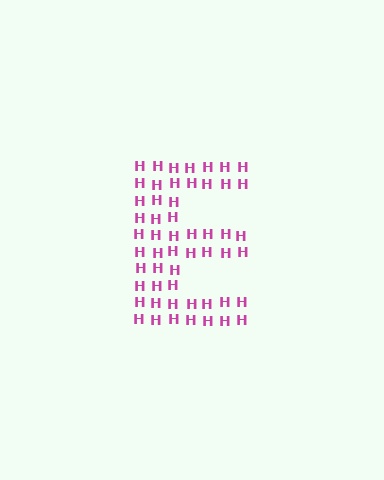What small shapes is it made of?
It is made of small letter H's.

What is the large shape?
The large shape is the letter E.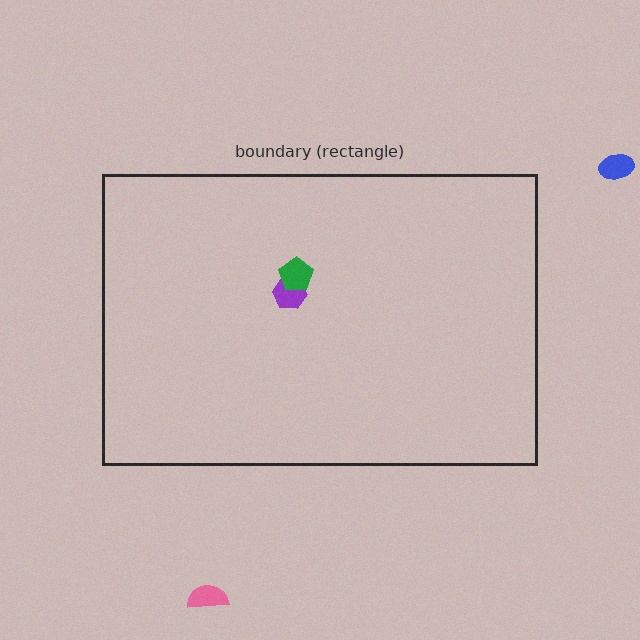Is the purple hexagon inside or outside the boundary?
Inside.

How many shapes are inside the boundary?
2 inside, 2 outside.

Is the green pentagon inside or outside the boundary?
Inside.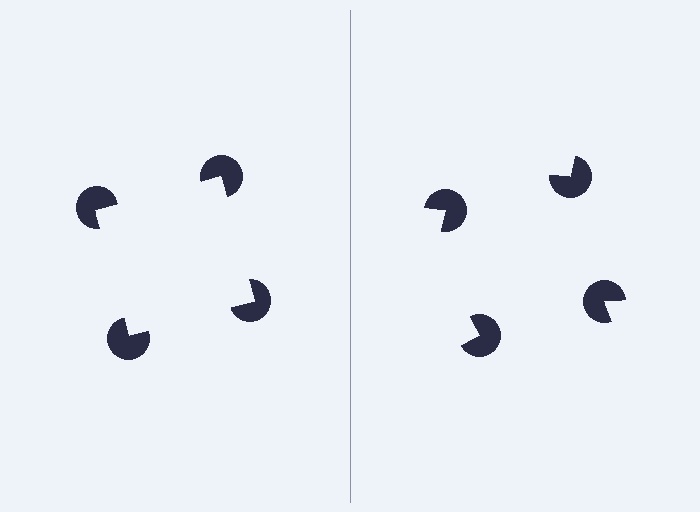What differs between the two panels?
The pac-man discs are positioned identically on both sides; only the wedge orientations differ. On the left they align to a square; on the right they are misaligned.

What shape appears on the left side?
An illusory square.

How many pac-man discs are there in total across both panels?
8 — 4 on each side.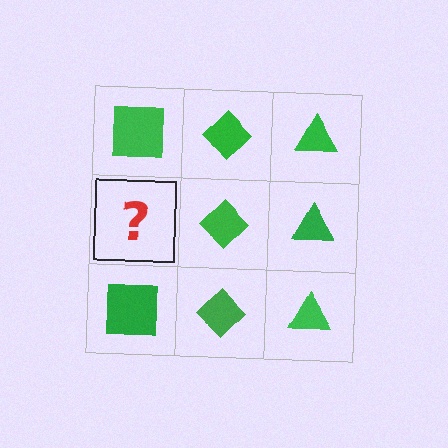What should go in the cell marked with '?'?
The missing cell should contain a green square.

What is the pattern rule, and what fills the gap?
The rule is that each column has a consistent shape. The gap should be filled with a green square.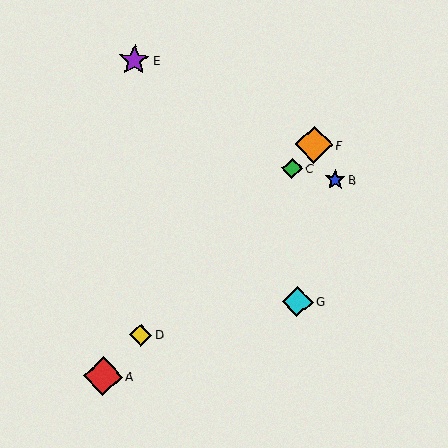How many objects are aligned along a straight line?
4 objects (A, C, D, F) are aligned along a straight line.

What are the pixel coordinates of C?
Object C is at (292, 168).